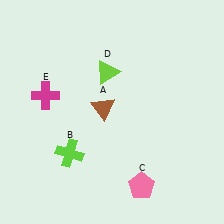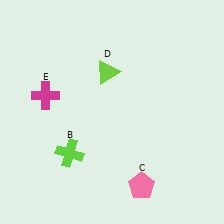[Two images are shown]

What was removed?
The brown triangle (A) was removed in Image 2.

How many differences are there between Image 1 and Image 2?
There is 1 difference between the two images.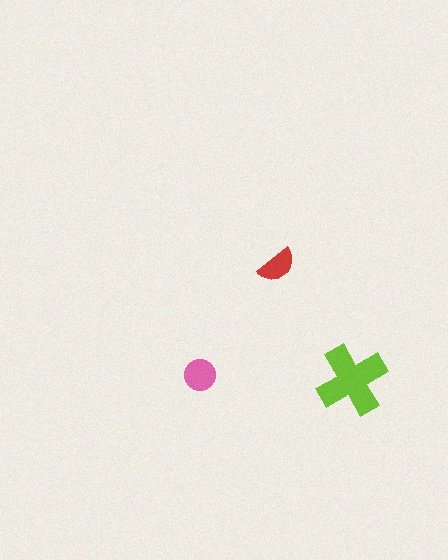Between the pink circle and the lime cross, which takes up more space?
The lime cross.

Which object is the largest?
The lime cross.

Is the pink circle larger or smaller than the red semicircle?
Larger.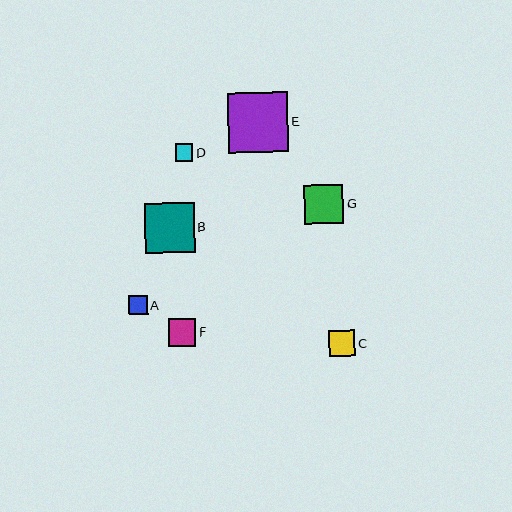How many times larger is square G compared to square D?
Square G is approximately 2.3 times the size of square D.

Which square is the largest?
Square E is the largest with a size of approximately 60 pixels.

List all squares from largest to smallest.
From largest to smallest: E, B, G, F, C, A, D.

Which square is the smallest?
Square D is the smallest with a size of approximately 17 pixels.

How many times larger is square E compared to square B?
Square E is approximately 1.2 times the size of square B.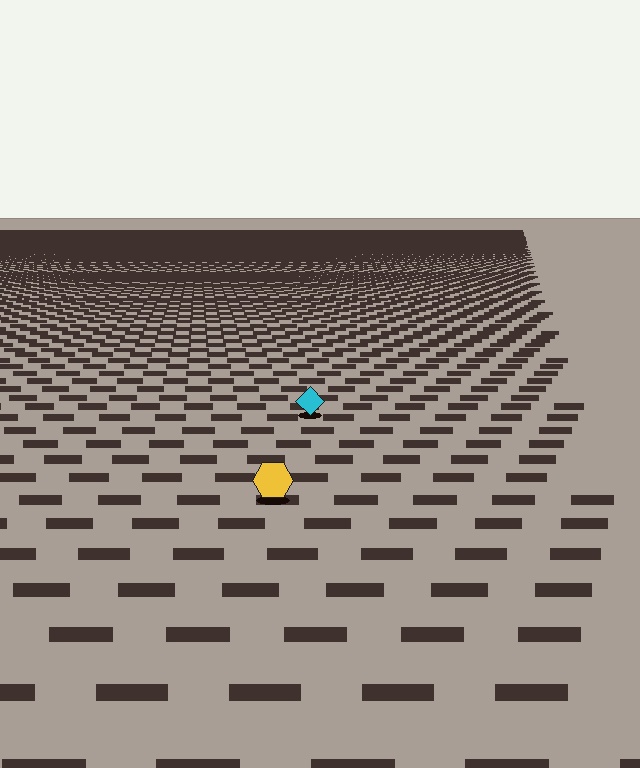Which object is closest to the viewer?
The yellow hexagon is closest. The texture marks near it are larger and more spread out.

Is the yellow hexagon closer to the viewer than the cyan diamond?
Yes. The yellow hexagon is closer — you can tell from the texture gradient: the ground texture is coarser near it.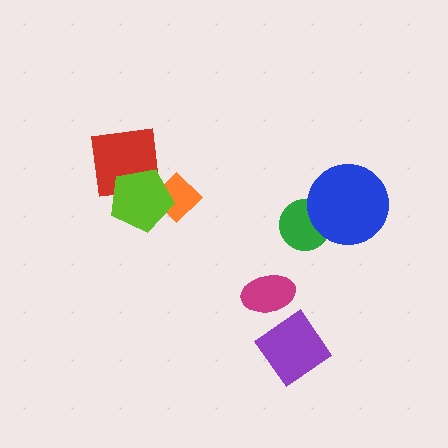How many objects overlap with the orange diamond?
1 object overlaps with the orange diamond.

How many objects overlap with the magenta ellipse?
0 objects overlap with the magenta ellipse.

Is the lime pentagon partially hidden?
No, no other shape covers it.